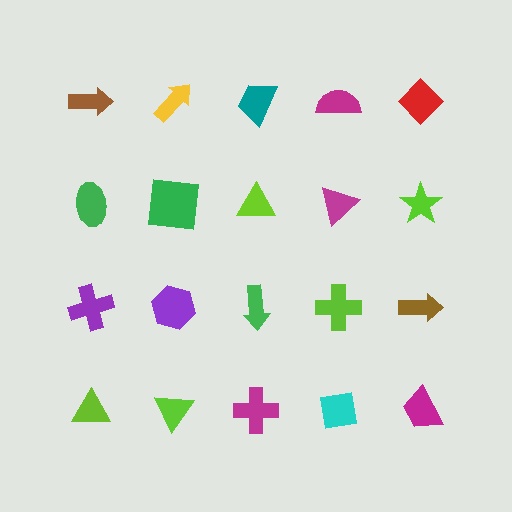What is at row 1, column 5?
A red diamond.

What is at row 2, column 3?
A lime triangle.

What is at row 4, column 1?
A lime triangle.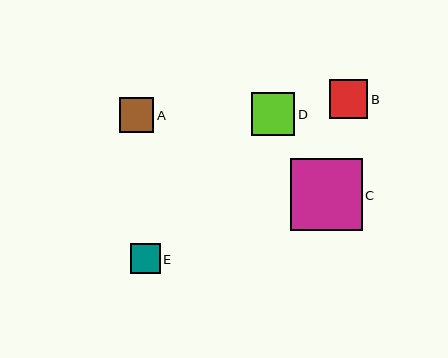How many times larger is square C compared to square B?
Square C is approximately 1.9 times the size of square B.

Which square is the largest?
Square C is the largest with a size of approximately 72 pixels.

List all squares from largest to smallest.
From largest to smallest: C, D, B, A, E.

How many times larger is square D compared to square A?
Square D is approximately 1.3 times the size of square A.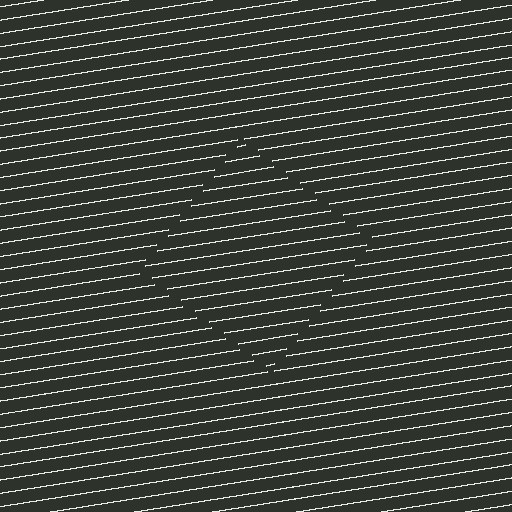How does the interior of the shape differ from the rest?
The interior of the shape contains the same grating, shifted by half a period — the contour is defined by the phase discontinuity where line-ends from the inner and outer gratings abut.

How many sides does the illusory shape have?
4 sides — the line-ends trace a square.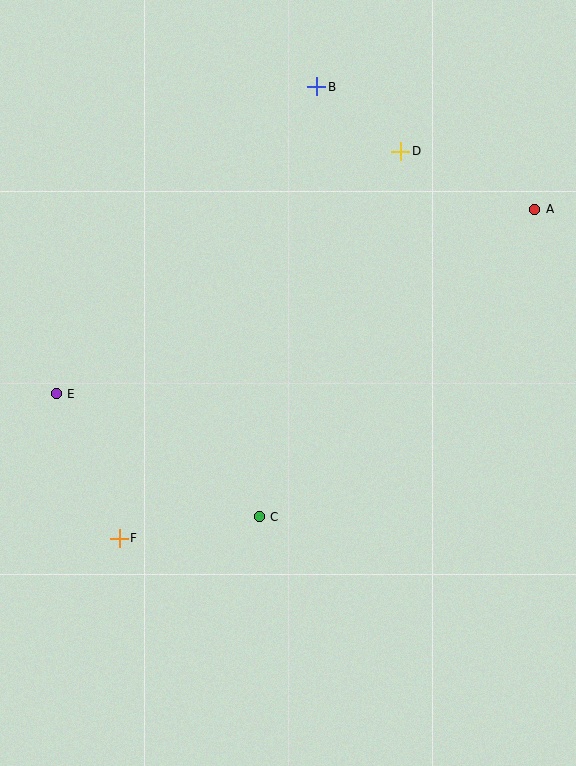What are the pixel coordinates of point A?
Point A is at (535, 209).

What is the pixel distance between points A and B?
The distance between A and B is 250 pixels.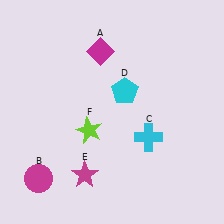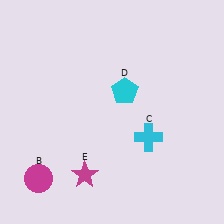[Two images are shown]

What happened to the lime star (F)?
The lime star (F) was removed in Image 2. It was in the bottom-left area of Image 1.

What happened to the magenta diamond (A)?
The magenta diamond (A) was removed in Image 2. It was in the top-left area of Image 1.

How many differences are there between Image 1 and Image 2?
There are 2 differences between the two images.